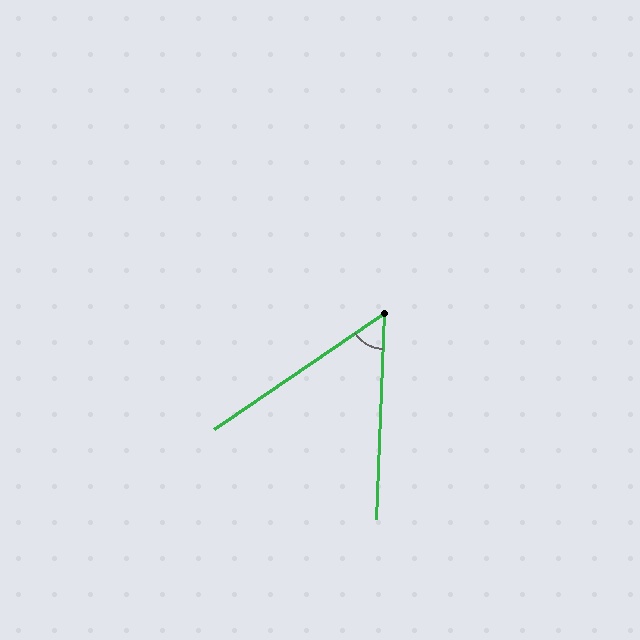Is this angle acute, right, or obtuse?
It is acute.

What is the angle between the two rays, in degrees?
Approximately 54 degrees.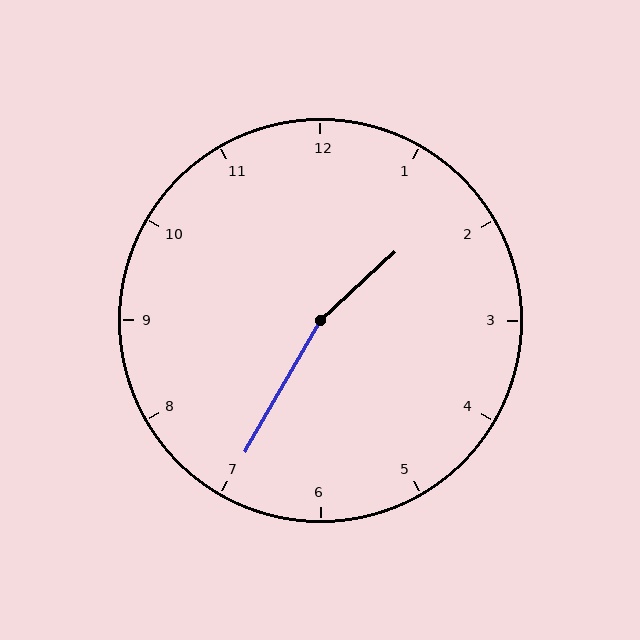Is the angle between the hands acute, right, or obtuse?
It is obtuse.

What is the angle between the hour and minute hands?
Approximately 162 degrees.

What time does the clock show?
1:35.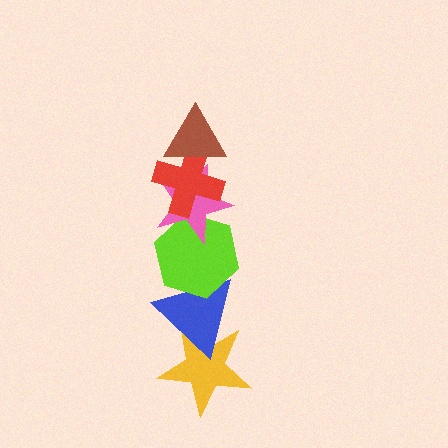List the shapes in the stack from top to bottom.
From top to bottom: the brown triangle, the red cross, the pink star, the lime hexagon, the blue triangle, the yellow star.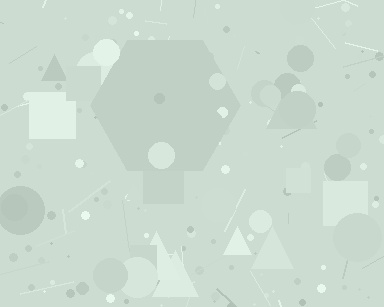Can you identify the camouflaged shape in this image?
The camouflaged shape is a hexagon.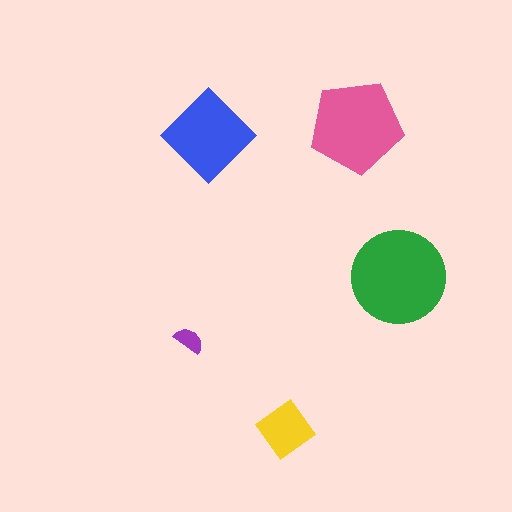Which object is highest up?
The pink pentagon is topmost.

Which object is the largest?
The green circle.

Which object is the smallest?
The purple semicircle.